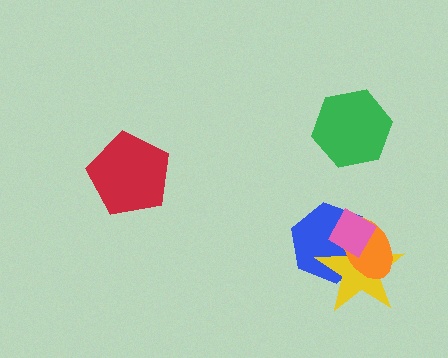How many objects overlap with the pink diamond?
3 objects overlap with the pink diamond.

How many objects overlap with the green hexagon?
0 objects overlap with the green hexagon.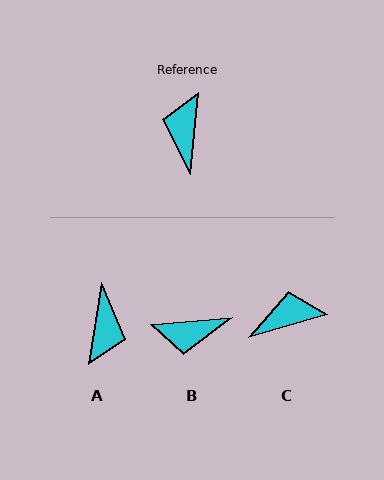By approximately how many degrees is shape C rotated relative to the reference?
Approximately 68 degrees clockwise.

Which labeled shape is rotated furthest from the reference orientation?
A, about 177 degrees away.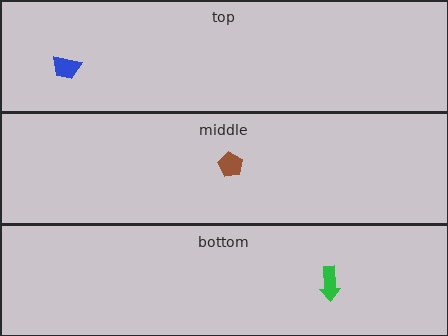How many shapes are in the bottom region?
1.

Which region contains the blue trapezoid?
The top region.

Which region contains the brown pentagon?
The middle region.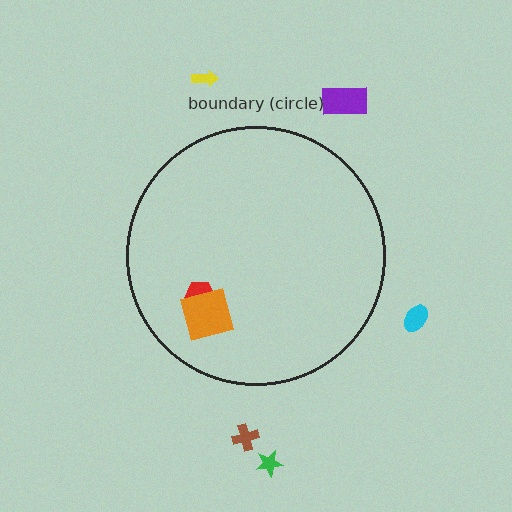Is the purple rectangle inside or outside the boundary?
Outside.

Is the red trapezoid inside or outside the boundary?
Inside.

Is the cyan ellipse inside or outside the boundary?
Outside.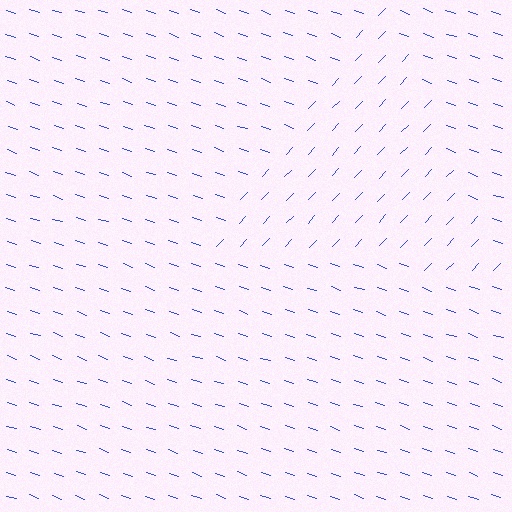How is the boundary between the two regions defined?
The boundary is defined purely by a change in line orientation (approximately 65 degrees difference). All lines are the same color and thickness.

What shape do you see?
I see a triangle.